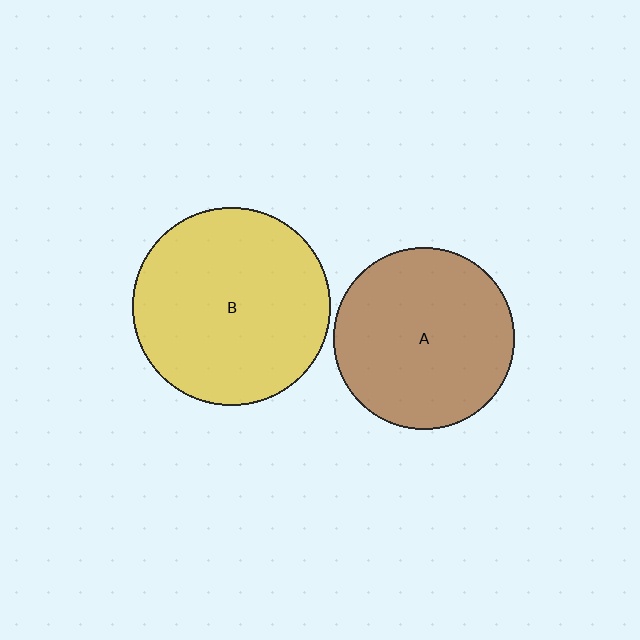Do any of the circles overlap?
No, none of the circles overlap.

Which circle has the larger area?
Circle B (yellow).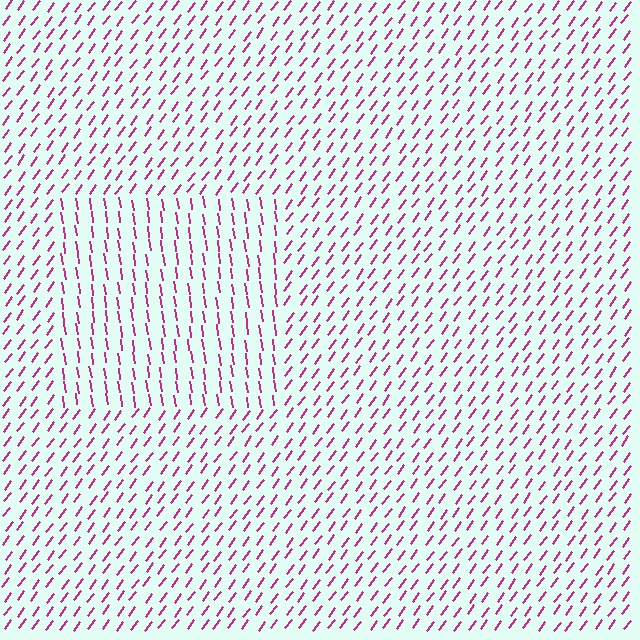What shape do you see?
I see a rectangle.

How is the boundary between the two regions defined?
The boundary is defined purely by a change in line orientation (approximately 45 degrees difference). All lines are the same color and thickness.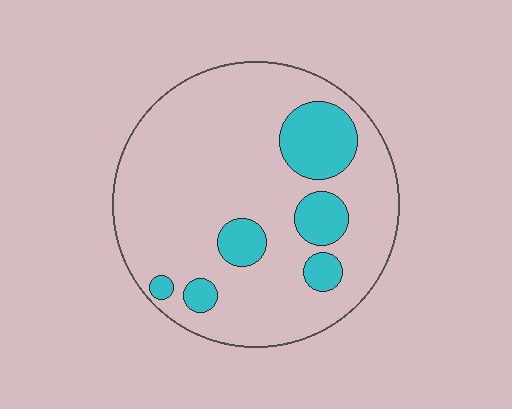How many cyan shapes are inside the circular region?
6.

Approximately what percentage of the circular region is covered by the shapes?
Approximately 20%.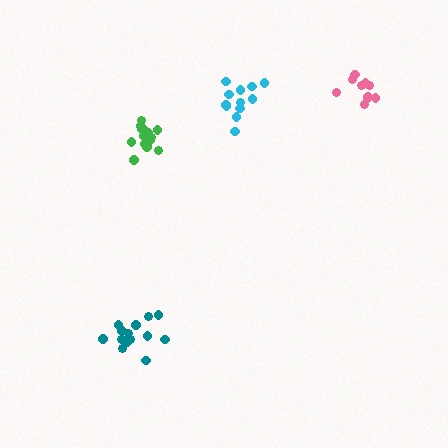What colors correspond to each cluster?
The clusters are colored: cyan, pink, green, teal.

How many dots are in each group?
Group 1: 12 dots, Group 2: 10 dots, Group 3: 14 dots, Group 4: 14 dots (50 total).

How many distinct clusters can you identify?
There are 4 distinct clusters.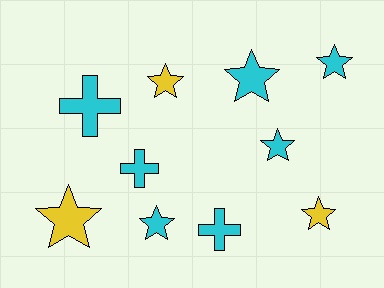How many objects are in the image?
There are 10 objects.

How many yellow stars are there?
There are 3 yellow stars.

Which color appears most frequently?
Cyan, with 7 objects.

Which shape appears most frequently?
Star, with 7 objects.